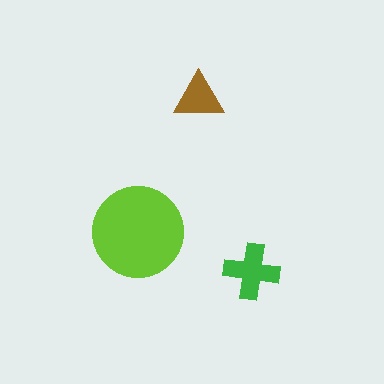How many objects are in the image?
There are 3 objects in the image.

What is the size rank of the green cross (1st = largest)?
2nd.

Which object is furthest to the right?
The green cross is rightmost.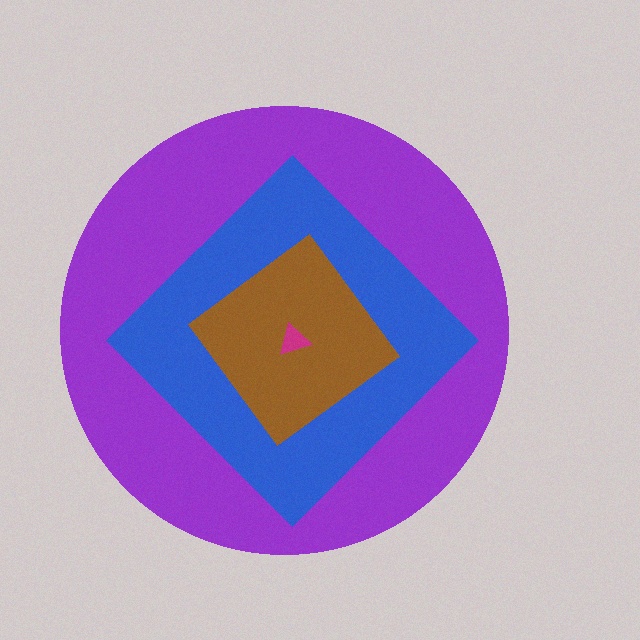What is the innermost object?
The magenta triangle.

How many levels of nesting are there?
4.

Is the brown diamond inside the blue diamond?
Yes.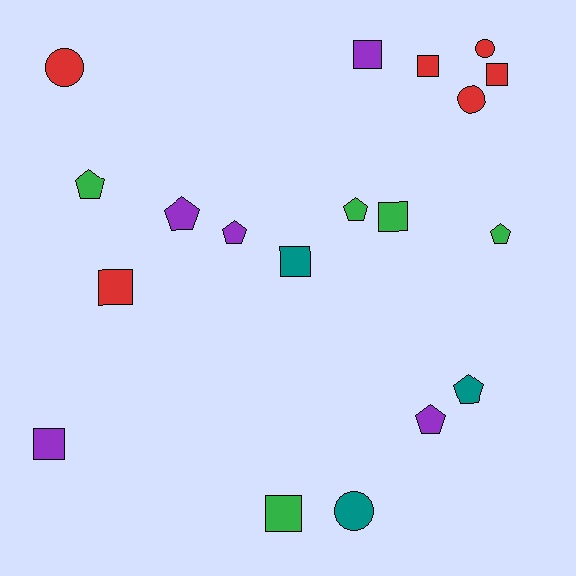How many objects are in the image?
There are 19 objects.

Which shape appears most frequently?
Square, with 8 objects.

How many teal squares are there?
There is 1 teal square.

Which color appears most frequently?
Red, with 6 objects.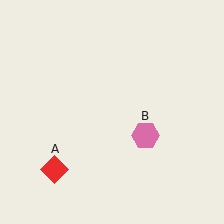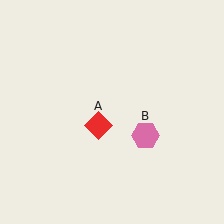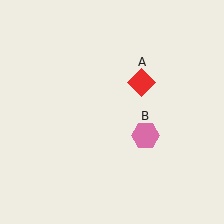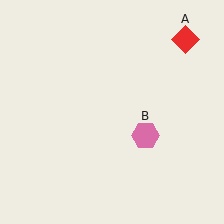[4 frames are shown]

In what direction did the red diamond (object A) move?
The red diamond (object A) moved up and to the right.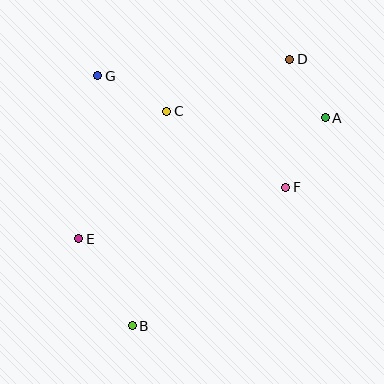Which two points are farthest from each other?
Points B and D are farthest from each other.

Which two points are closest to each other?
Points A and D are closest to each other.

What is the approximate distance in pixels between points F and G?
The distance between F and G is approximately 219 pixels.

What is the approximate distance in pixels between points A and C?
The distance between A and C is approximately 159 pixels.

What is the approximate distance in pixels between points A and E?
The distance between A and E is approximately 275 pixels.